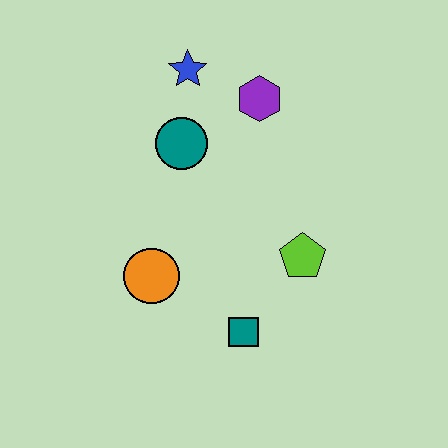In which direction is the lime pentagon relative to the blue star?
The lime pentagon is below the blue star.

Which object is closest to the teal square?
The lime pentagon is closest to the teal square.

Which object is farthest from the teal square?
The blue star is farthest from the teal square.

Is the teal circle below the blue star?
Yes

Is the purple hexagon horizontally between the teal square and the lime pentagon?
Yes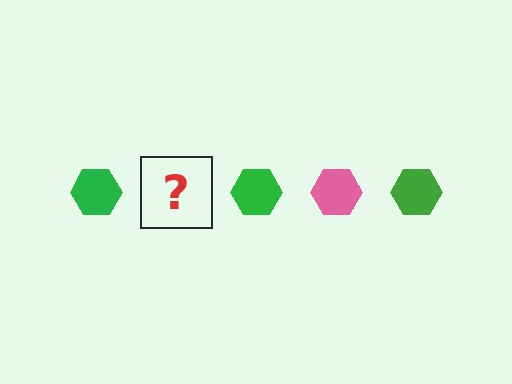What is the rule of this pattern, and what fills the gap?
The rule is that the pattern cycles through green, pink hexagons. The gap should be filled with a pink hexagon.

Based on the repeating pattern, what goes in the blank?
The blank should be a pink hexagon.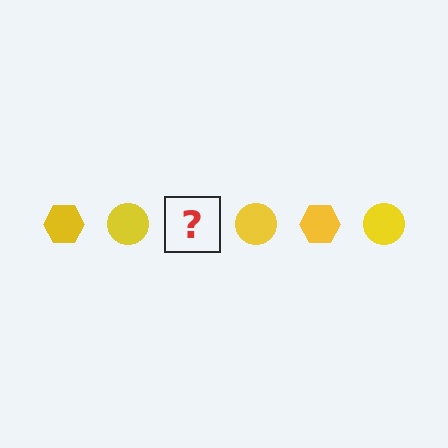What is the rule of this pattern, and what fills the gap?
The rule is that the pattern cycles through hexagon, circle shapes in yellow. The gap should be filled with a yellow hexagon.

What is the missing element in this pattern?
The missing element is a yellow hexagon.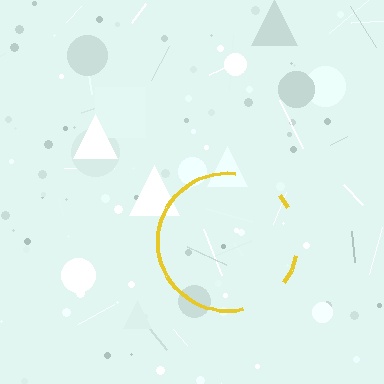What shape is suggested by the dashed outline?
The dashed outline suggests a circle.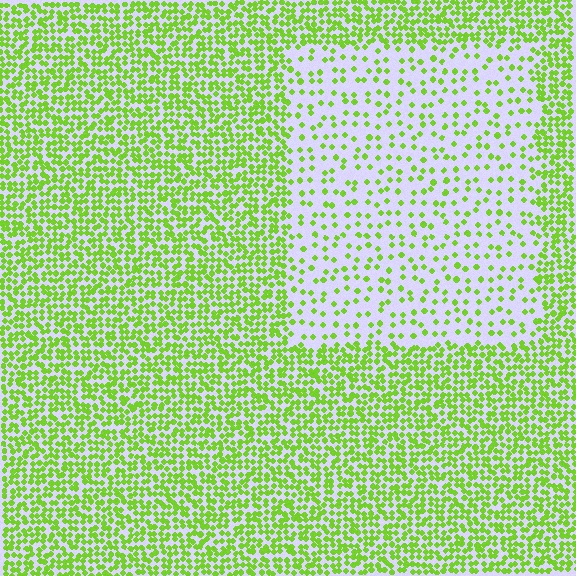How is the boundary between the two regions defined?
The boundary is defined by a change in element density (approximately 2.8x ratio). All elements are the same color, size, and shape.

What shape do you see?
I see a rectangle.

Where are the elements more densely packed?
The elements are more densely packed outside the rectangle boundary.